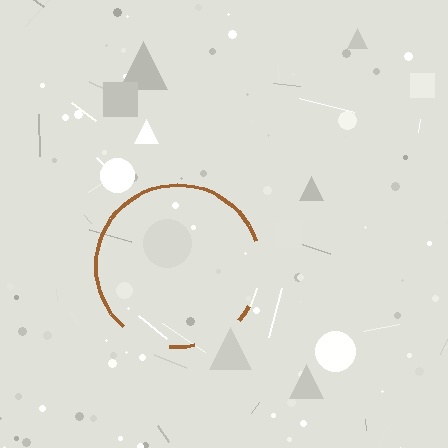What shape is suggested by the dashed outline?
The dashed outline suggests a circle.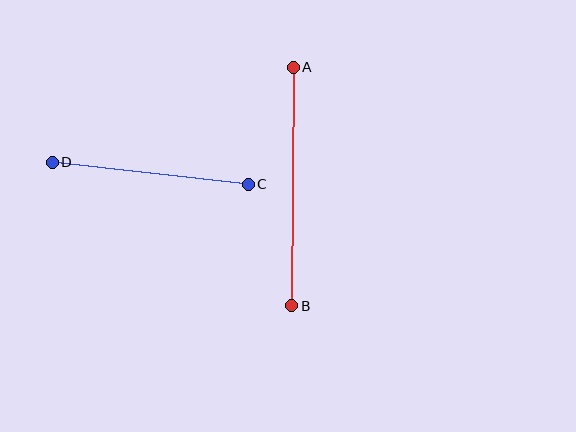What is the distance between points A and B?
The distance is approximately 239 pixels.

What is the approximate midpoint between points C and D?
The midpoint is at approximately (150, 173) pixels.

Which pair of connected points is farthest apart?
Points A and B are farthest apart.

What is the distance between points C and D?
The distance is approximately 197 pixels.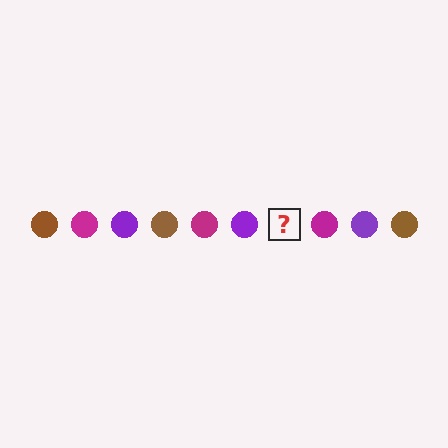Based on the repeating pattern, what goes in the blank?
The blank should be a brown circle.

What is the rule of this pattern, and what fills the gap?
The rule is that the pattern cycles through brown, magenta, purple circles. The gap should be filled with a brown circle.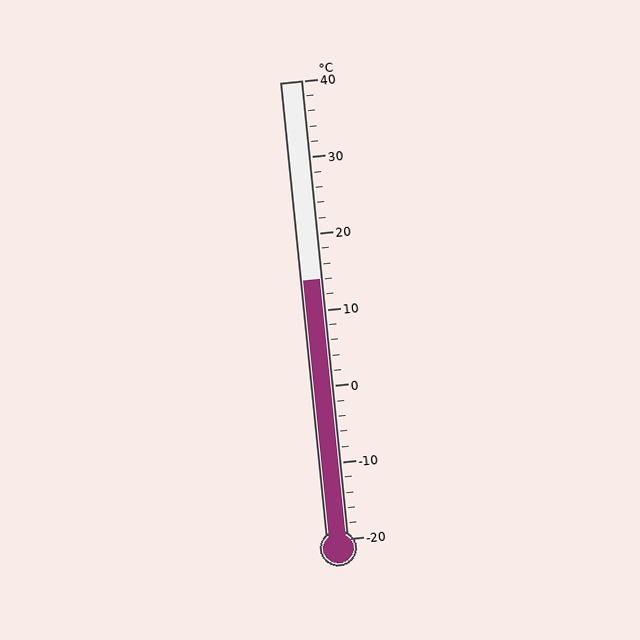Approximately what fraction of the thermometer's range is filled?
The thermometer is filled to approximately 55% of its range.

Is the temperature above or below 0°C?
The temperature is above 0°C.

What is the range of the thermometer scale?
The thermometer scale ranges from -20°C to 40°C.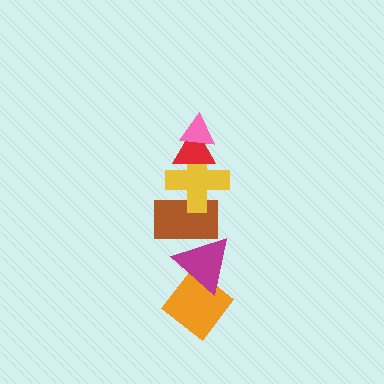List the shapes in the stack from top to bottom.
From top to bottom: the pink triangle, the red triangle, the yellow cross, the brown rectangle, the magenta triangle, the orange diamond.